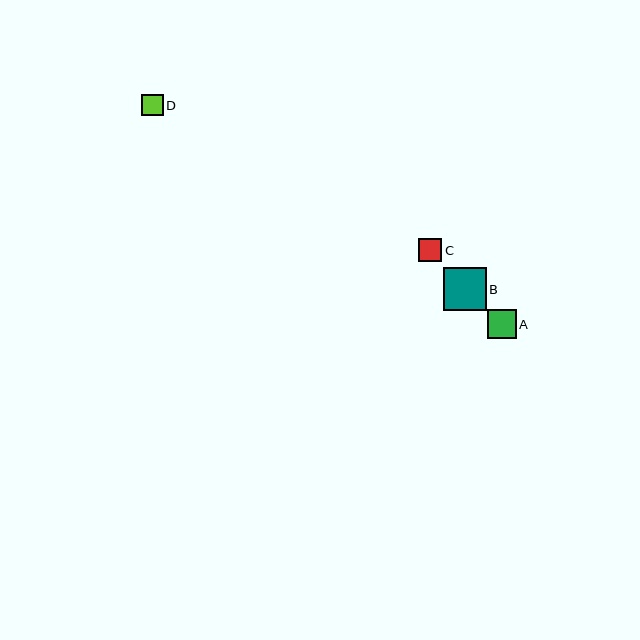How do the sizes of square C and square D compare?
Square C and square D are approximately the same size.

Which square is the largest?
Square B is the largest with a size of approximately 42 pixels.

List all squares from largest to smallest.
From largest to smallest: B, A, C, D.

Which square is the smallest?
Square D is the smallest with a size of approximately 21 pixels.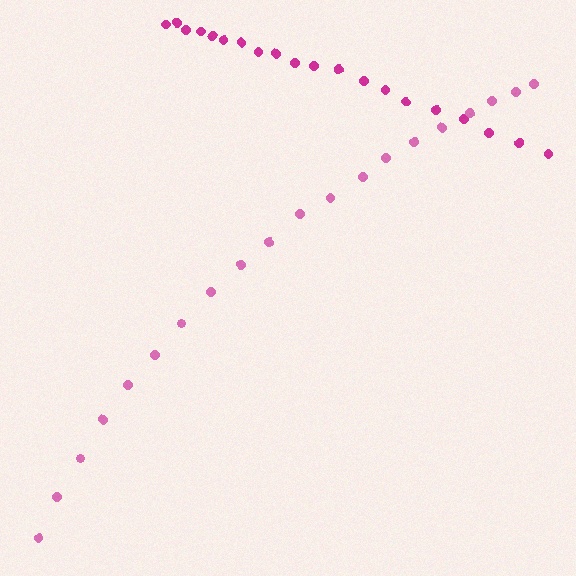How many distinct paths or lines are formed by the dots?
There are 2 distinct paths.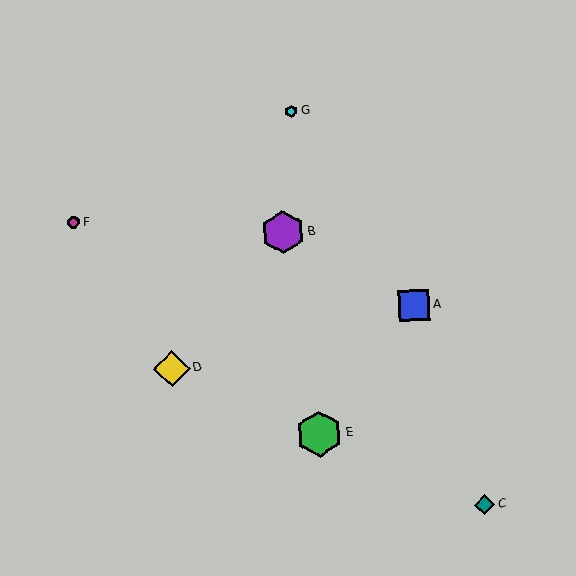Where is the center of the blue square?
The center of the blue square is at (414, 305).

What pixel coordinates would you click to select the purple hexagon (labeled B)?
Click at (283, 232) to select the purple hexagon B.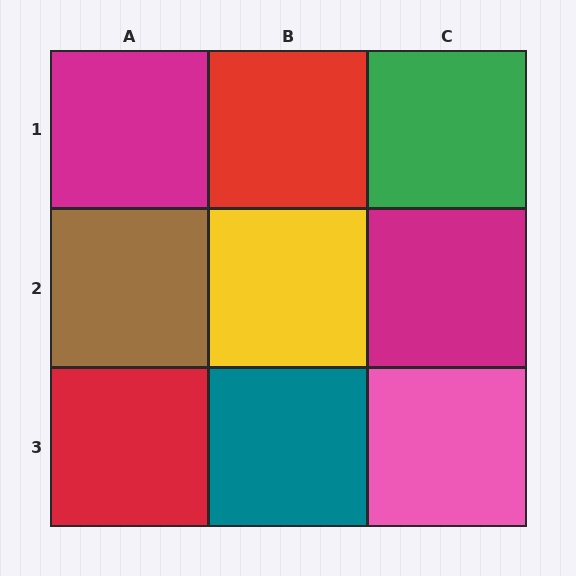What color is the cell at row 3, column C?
Pink.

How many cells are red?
2 cells are red.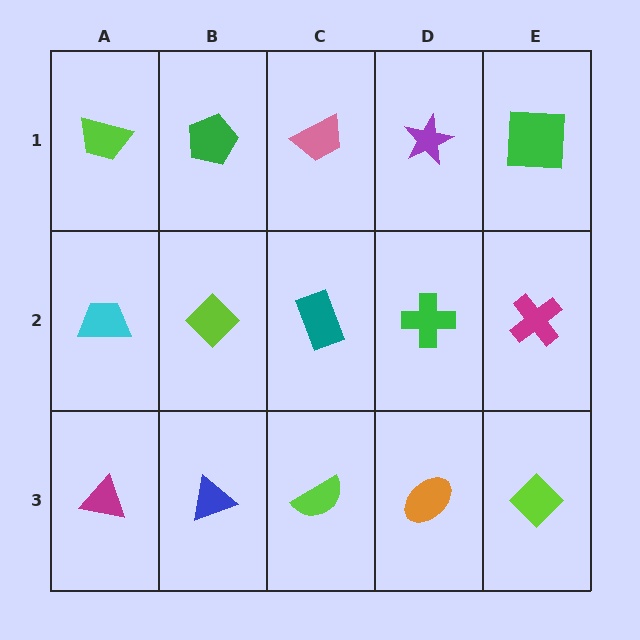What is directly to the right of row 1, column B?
A pink trapezoid.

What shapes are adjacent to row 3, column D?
A green cross (row 2, column D), a lime semicircle (row 3, column C), a lime diamond (row 3, column E).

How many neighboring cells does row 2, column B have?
4.